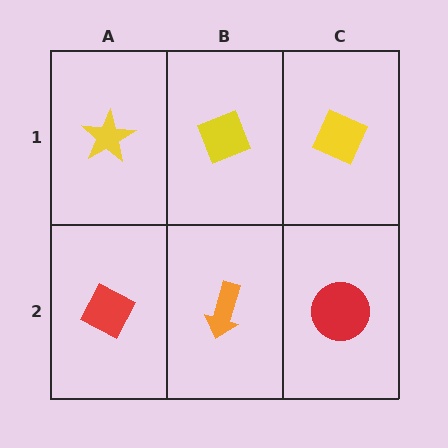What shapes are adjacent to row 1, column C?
A red circle (row 2, column C), a yellow diamond (row 1, column B).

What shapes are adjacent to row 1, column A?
A red diamond (row 2, column A), a yellow diamond (row 1, column B).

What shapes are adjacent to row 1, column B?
An orange arrow (row 2, column B), a yellow star (row 1, column A), a yellow diamond (row 1, column C).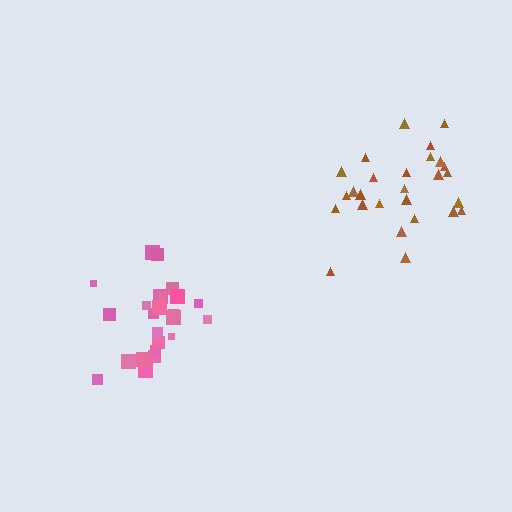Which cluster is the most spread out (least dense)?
Brown.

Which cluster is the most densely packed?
Pink.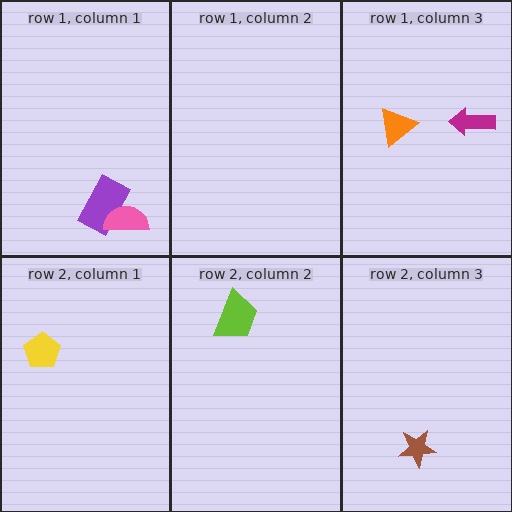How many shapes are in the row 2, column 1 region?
1.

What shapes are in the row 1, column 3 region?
The orange triangle, the magenta arrow.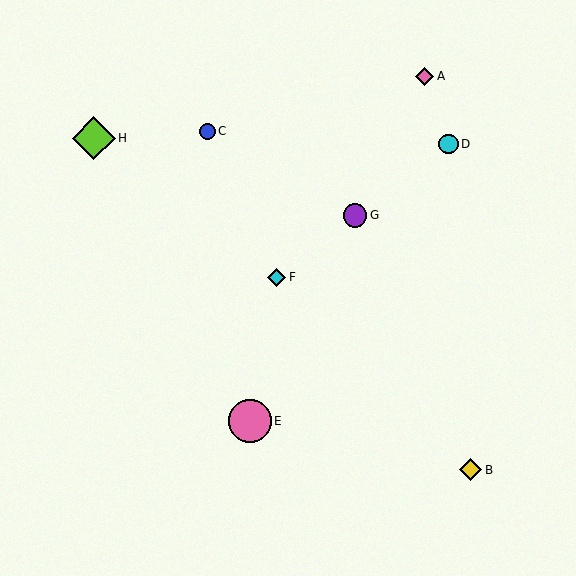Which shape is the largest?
The pink circle (labeled E) is the largest.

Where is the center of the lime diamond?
The center of the lime diamond is at (94, 138).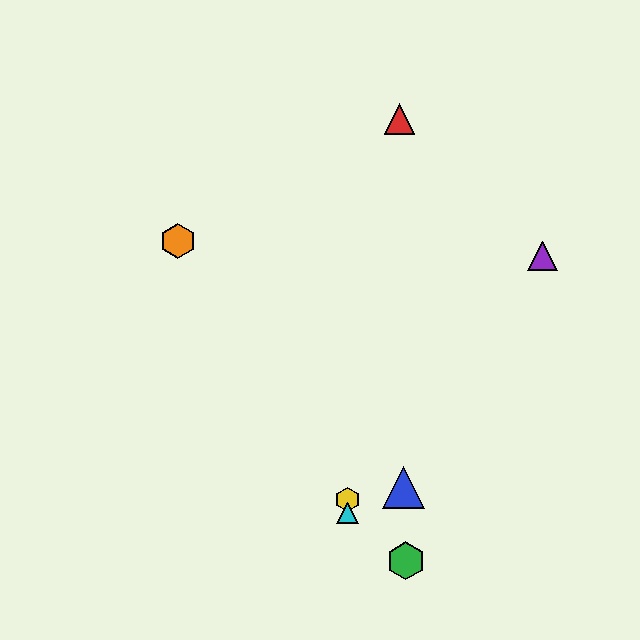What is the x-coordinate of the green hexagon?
The green hexagon is at x≈406.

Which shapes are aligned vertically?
The yellow hexagon, the cyan triangle are aligned vertically.